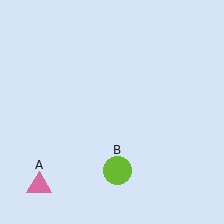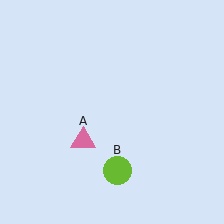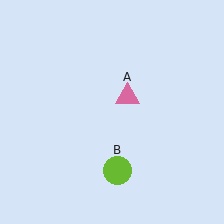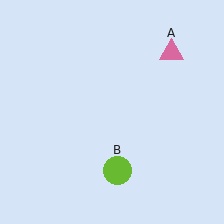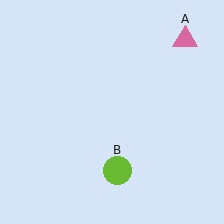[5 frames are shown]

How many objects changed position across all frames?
1 object changed position: pink triangle (object A).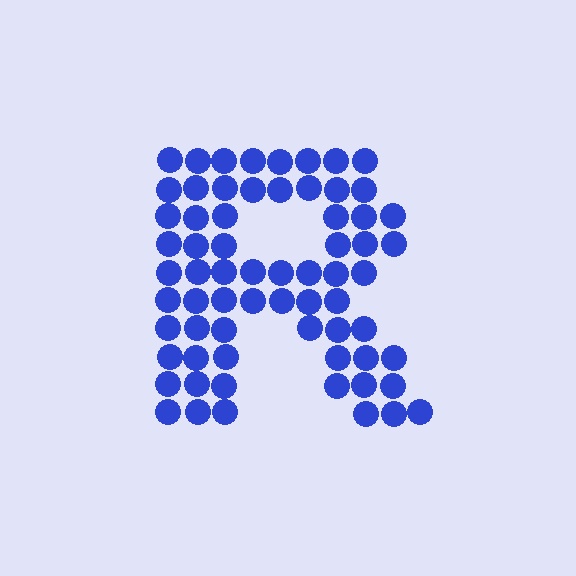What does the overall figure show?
The overall figure shows the letter R.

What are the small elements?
The small elements are circles.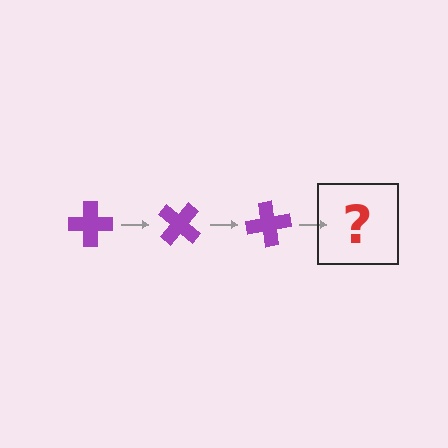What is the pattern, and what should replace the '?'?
The pattern is that the cross rotates 40 degrees each step. The '?' should be a purple cross rotated 120 degrees.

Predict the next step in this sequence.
The next step is a purple cross rotated 120 degrees.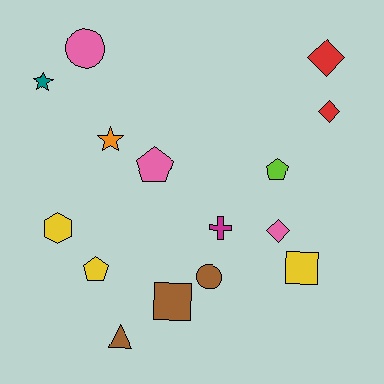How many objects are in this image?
There are 15 objects.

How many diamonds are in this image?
There are 3 diamonds.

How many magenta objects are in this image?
There is 1 magenta object.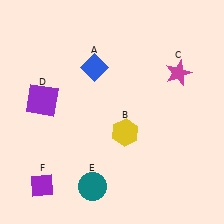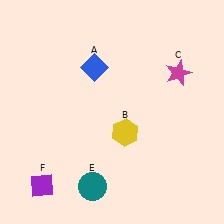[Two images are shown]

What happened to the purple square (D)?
The purple square (D) was removed in Image 2. It was in the top-left area of Image 1.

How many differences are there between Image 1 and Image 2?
There is 1 difference between the two images.